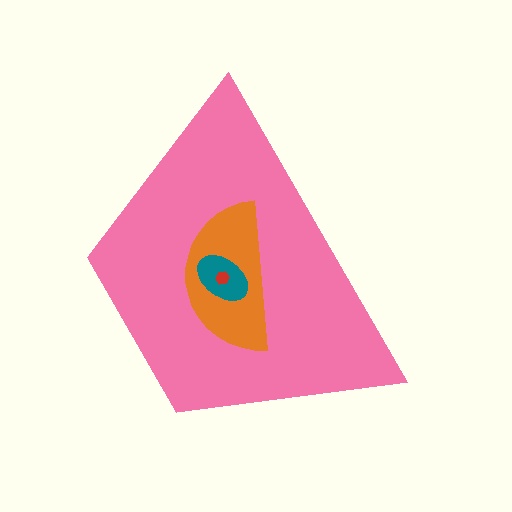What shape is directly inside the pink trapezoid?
The orange semicircle.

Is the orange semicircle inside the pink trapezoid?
Yes.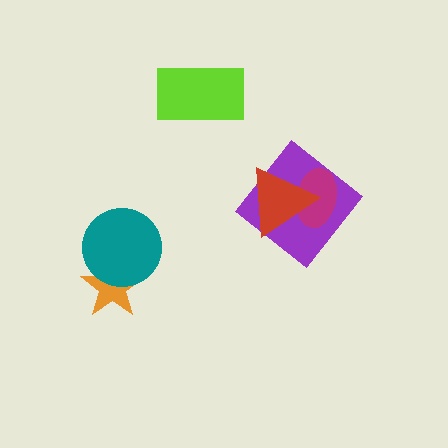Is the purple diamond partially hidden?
Yes, it is partially covered by another shape.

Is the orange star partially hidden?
Yes, it is partially covered by another shape.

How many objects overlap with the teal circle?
1 object overlaps with the teal circle.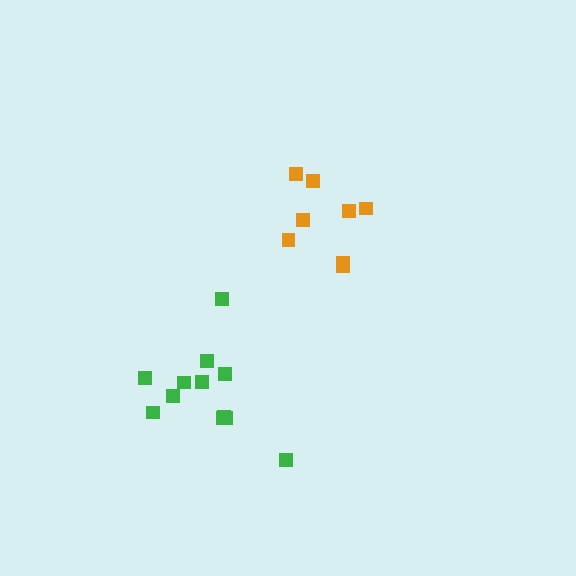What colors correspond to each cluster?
The clusters are colored: orange, green.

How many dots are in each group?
Group 1: 8 dots, Group 2: 12 dots (20 total).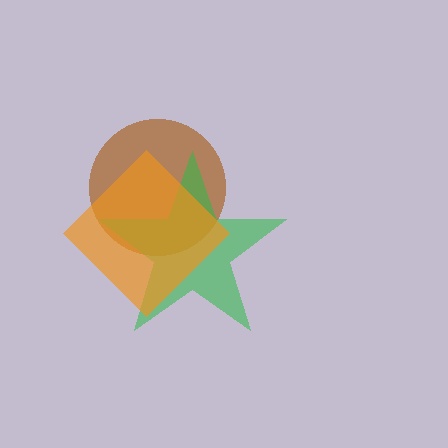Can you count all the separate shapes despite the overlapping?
Yes, there are 3 separate shapes.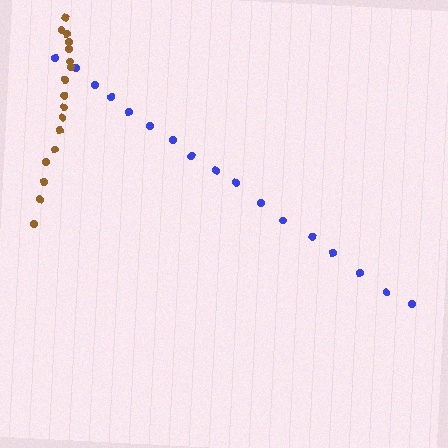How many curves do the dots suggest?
There are 2 distinct paths.